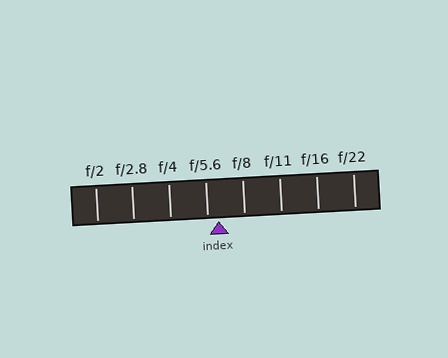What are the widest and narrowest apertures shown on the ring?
The widest aperture shown is f/2 and the narrowest is f/22.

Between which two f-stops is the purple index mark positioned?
The index mark is between f/5.6 and f/8.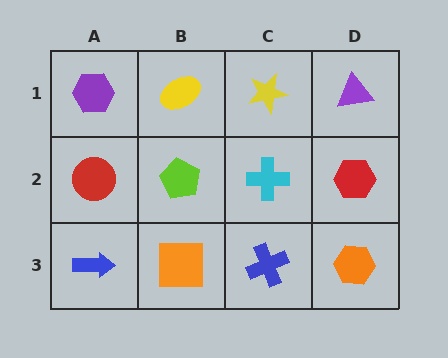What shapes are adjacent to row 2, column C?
A yellow star (row 1, column C), a blue cross (row 3, column C), a lime pentagon (row 2, column B), a red hexagon (row 2, column D).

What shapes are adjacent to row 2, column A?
A purple hexagon (row 1, column A), a blue arrow (row 3, column A), a lime pentagon (row 2, column B).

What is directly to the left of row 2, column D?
A cyan cross.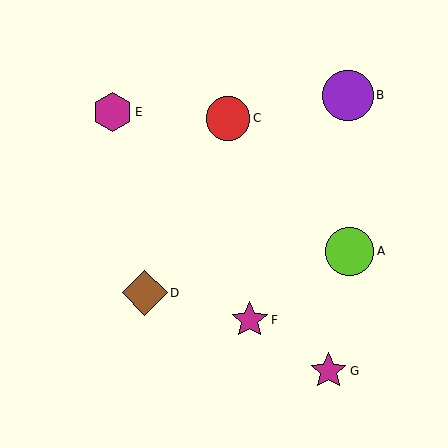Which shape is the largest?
The purple circle (labeled B) is the largest.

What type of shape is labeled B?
Shape B is a purple circle.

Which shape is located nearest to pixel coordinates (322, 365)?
The magenta star (labeled G) at (328, 371) is nearest to that location.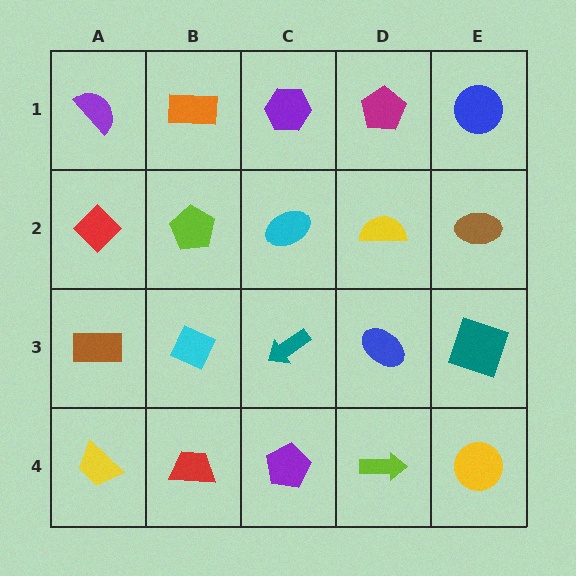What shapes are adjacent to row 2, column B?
An orange rectangle (row 1, column B), a cyan diamond (row 3, column B), a red diamond (row 2, column A), a cyan ellipse (row 2, column C).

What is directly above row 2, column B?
An orange rectangle.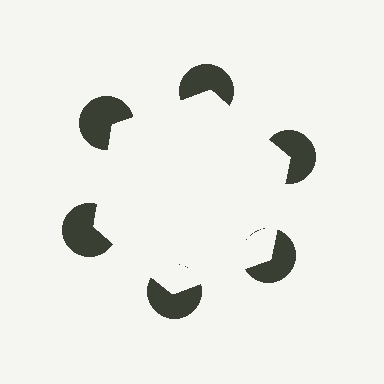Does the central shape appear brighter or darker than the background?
It typically appears slightly brighter than the background, even though no actual brightness change is drawn.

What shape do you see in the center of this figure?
An illusory hexagon — its edges are inferred from the aligned wedge cuts in the pac-man discs, not physically drawn.